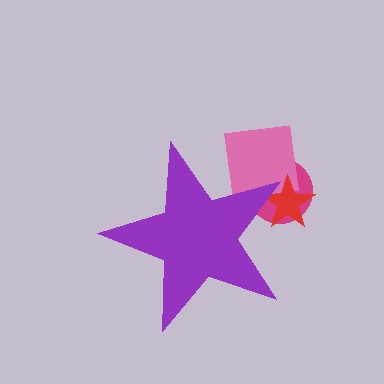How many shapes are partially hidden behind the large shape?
3 shapes are partially hidden.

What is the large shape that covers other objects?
A purple star.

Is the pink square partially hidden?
Yes, the pink square is partially hidden behind the purple star.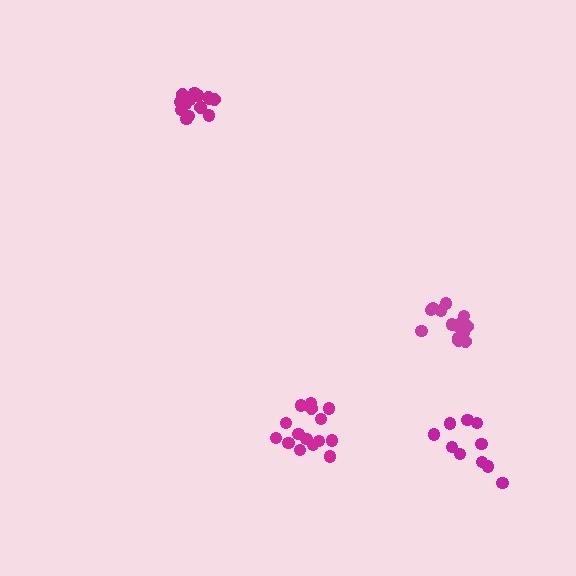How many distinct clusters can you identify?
There are 4 distinct clusters.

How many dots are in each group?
Group 1: 10 dots, Group 2: 15 dots, Group 3: 15 dots, Group 4: 15 dots (55 total).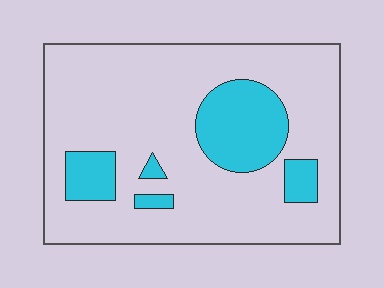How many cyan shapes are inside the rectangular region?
5.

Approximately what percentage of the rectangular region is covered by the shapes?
Approximately 20%.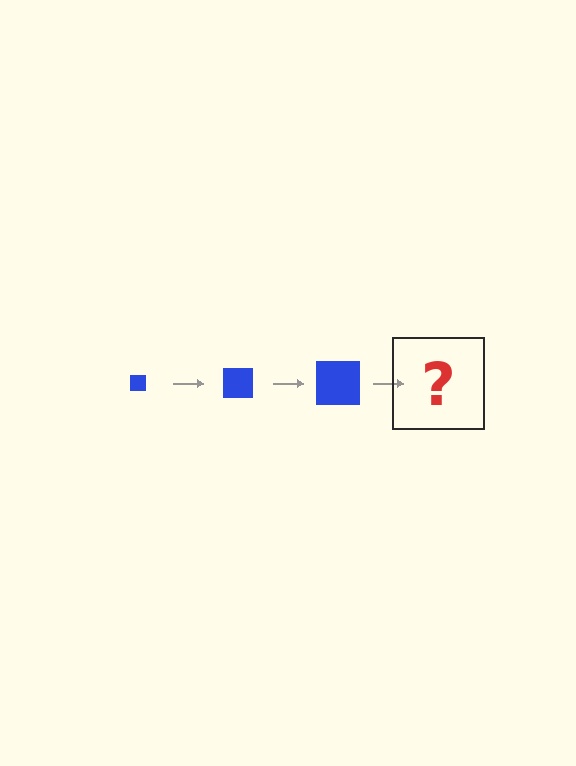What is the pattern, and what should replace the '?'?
The pattern is that the square gets progressively larger each step. The '?' should be a blue square, larger than the previous one.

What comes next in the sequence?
The next element should be a blue square, larger than the previous one.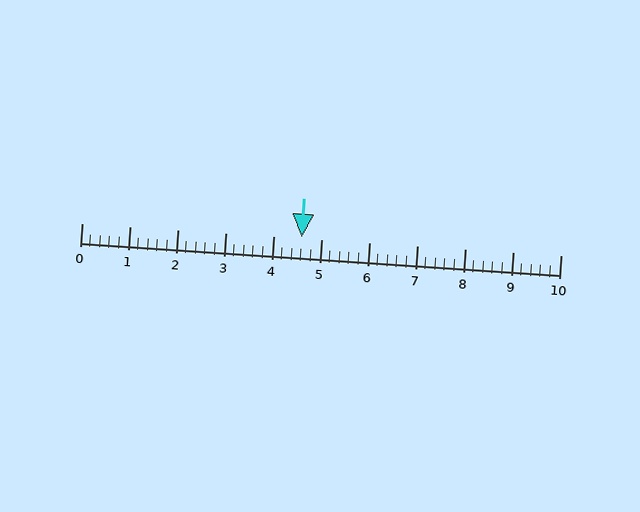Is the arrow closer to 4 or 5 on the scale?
The arrow is closer to 5.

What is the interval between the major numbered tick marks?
The major tick marks are spaced 1 units apart.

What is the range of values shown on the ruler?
The ruler shows values from 0 to 10.